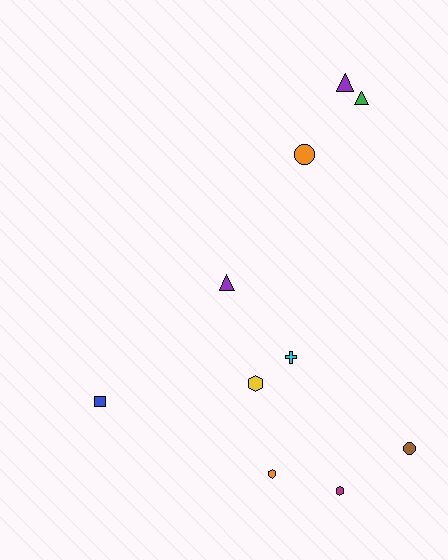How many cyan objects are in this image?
There is 1 cyan object.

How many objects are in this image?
There are 10 objects.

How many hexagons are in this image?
There are 3 hexagons.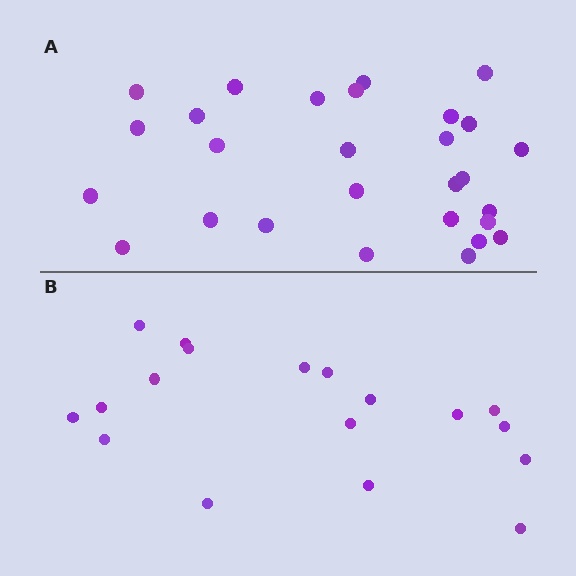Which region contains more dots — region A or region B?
Region A (the top region) has more dots.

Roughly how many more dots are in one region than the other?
Region A has roughly 10 or so more dots than region B.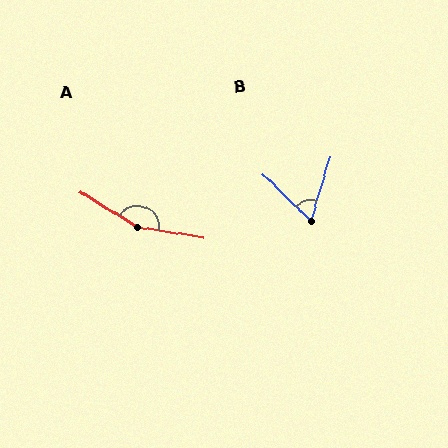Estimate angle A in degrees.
Approximately 157 degrees.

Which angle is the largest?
A, at approximately 157 degrees.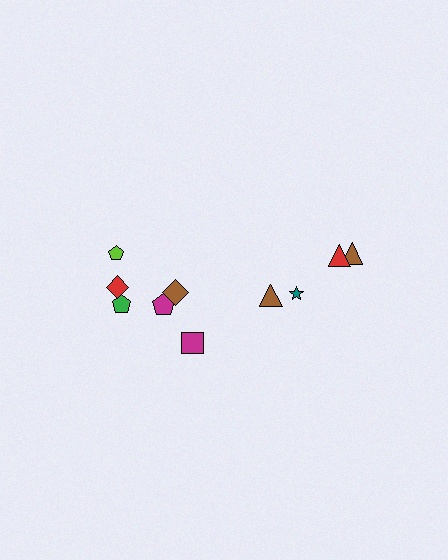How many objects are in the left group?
There are 6 objects.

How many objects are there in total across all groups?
There are 10 objects.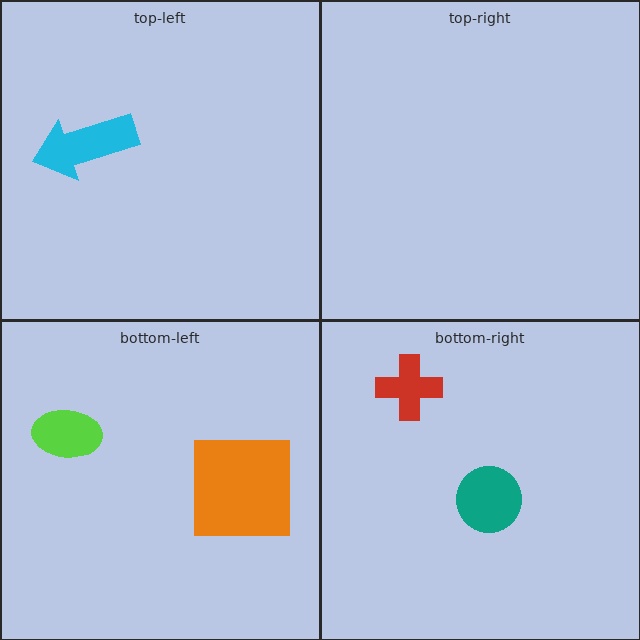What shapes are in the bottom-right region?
The red cross, the teal circle.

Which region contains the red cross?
The bottom-right region.